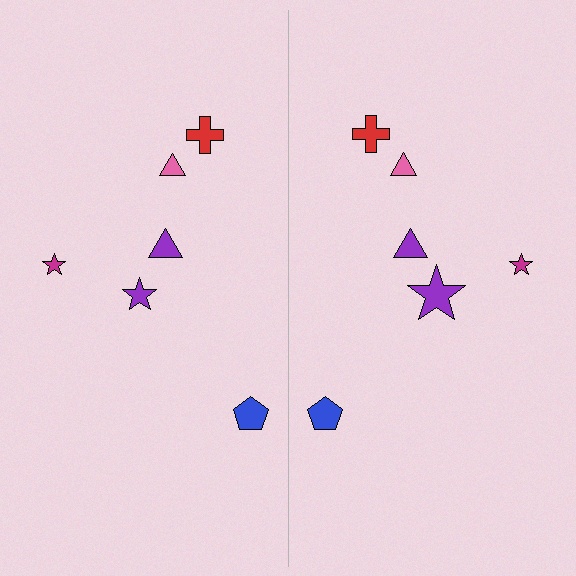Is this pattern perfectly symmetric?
No, the pattern is not perfectly symmetric. The purple star on the right side has a different size than its mirror counterpart.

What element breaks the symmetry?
The purple star on the right side has a different size than its mirror counterpart.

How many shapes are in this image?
There are 12 shapes in this image.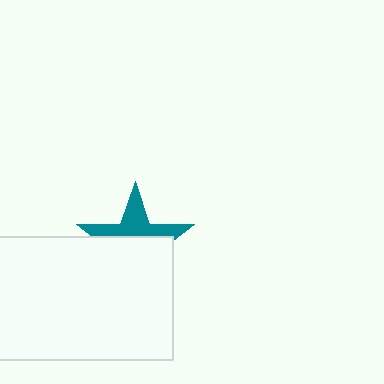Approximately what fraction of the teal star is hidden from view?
Roughly 60% of the teal star is hidden behind the white rectangle.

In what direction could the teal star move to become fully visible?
The teal star could move up. That would shift it out from behind the white rectangle entirely.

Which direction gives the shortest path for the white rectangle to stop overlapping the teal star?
Moving down gives the shortest separation.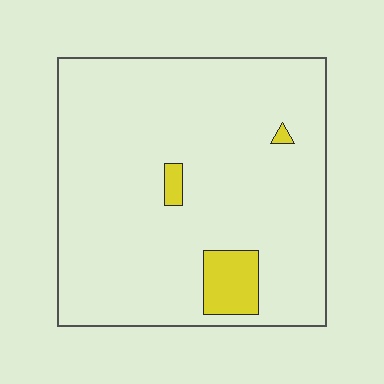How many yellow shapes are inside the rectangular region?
3.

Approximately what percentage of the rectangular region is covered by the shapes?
Approximately 5%.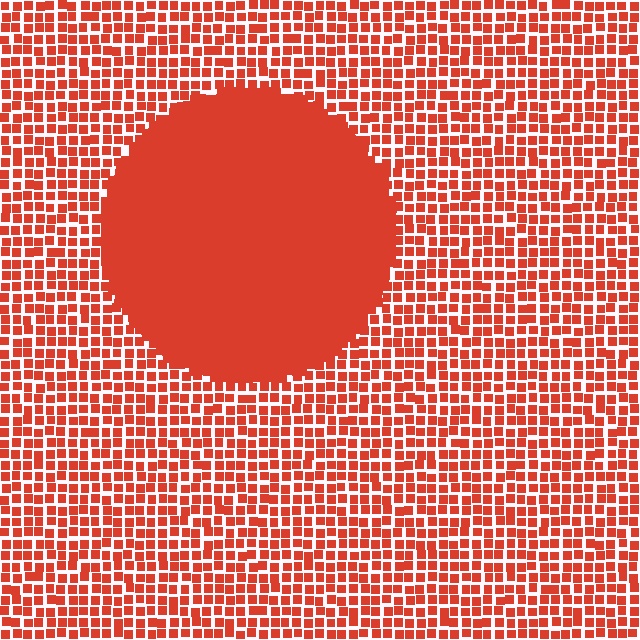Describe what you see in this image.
The image contains small red elements arranged at two different densities. A circle-shaped region is visible where the elements are more densely packed than the surrounding area.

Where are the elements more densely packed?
The elements are more densely packed inside the circle boundary.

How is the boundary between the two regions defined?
The boundary is defined by a change in element density (approximately 2.7x ratio). All elements are the same color, size, and shape.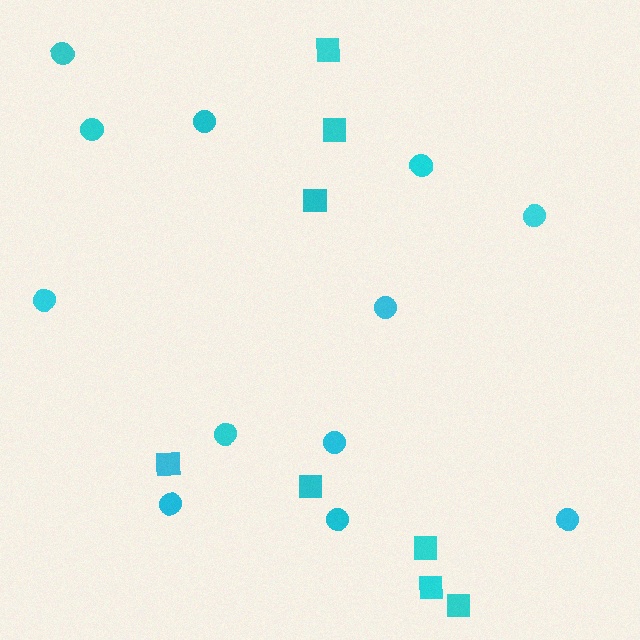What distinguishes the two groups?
There are 2 groups: one group of circles (12) and one group of squares (8).